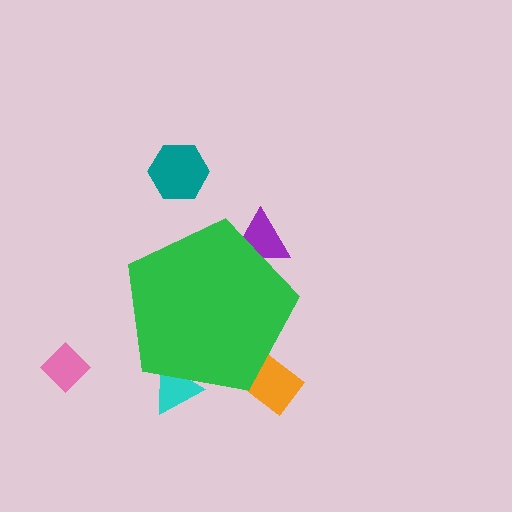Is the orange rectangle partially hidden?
Yes, the orange rectangle is partially hidden behind the green pentagon.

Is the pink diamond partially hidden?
No, the pink diamond is fully visible.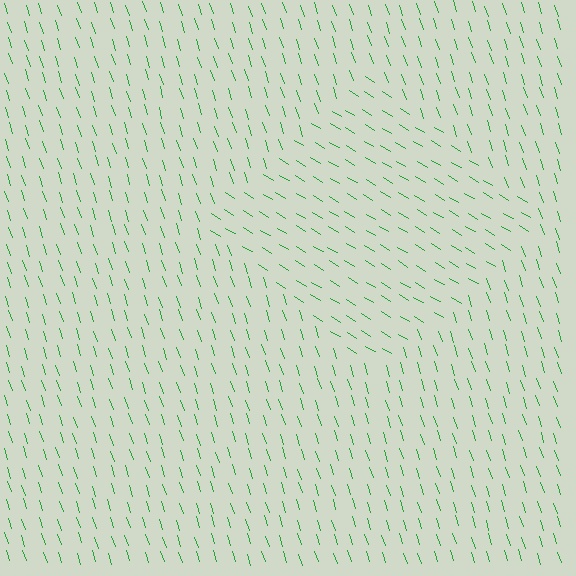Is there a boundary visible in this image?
Yes, there is a texture boundary formed by a change in line orientation.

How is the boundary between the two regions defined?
The boundary is defined purely by a change in line orientation (approximately 40 degrees difference). All lines are the same color and thickness.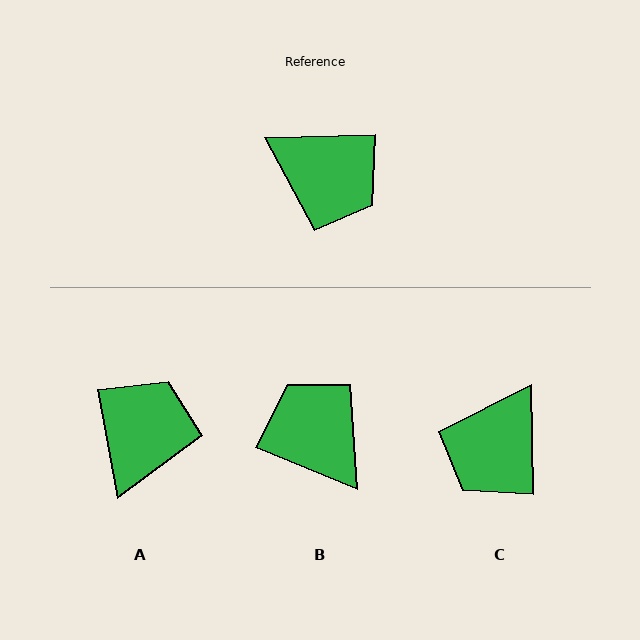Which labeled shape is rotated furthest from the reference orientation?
B, about 156 degrees away.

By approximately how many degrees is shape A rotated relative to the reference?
Approximately 99 degrees counter-clockwise.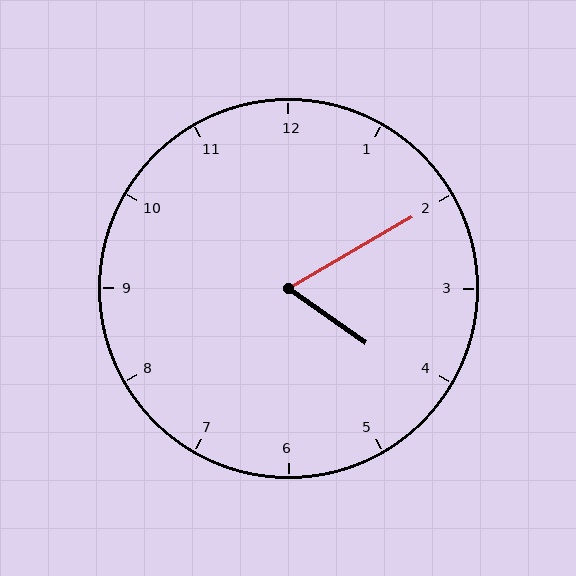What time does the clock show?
4:10.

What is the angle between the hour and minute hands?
Approximately 65 degrees.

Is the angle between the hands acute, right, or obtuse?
It is acute.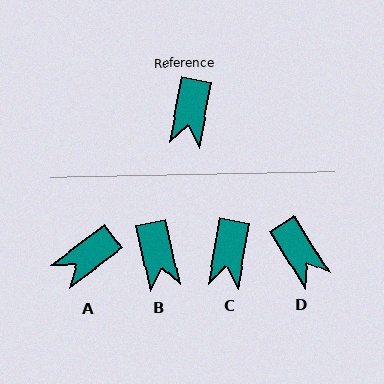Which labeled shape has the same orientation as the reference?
C.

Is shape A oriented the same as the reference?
No, it is off by about 42 degrees.